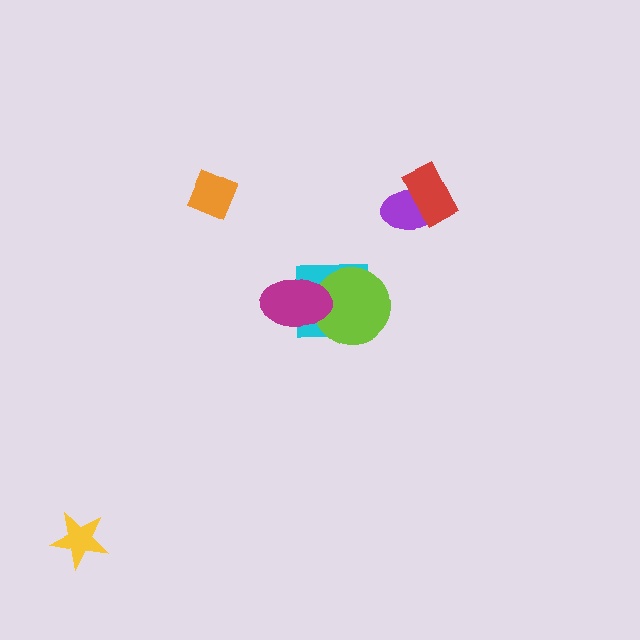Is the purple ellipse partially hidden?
Yes, it is partially covered by another shape.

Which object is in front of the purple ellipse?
The red rectangle is in front of the purple ellipse.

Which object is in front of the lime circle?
The magenta ellipse is in front of the lime circle.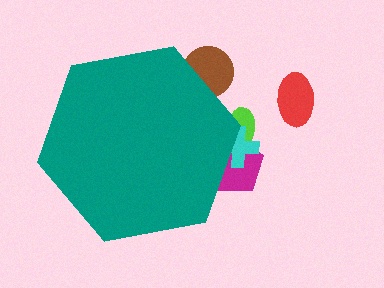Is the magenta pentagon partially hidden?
Yes, the magenta pentagon is partially hidden behind the teal hexagon.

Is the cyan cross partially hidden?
Yes, the cyan cross is partially hidden behind the teal hexagon.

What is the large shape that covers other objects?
A teal hexagon.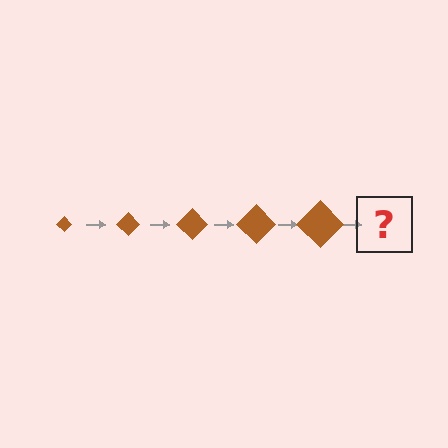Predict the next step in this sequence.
The next step is a brown diamond, larger than the previous one.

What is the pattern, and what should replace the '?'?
The pattern is that the diamond gets progressively larger each step. The '?' should be a brown diamond, larger than the previous one.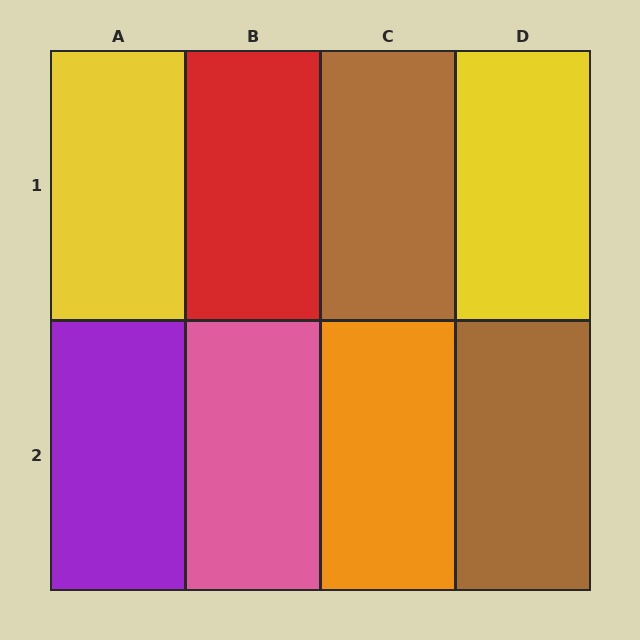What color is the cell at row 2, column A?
Purple.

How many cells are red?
1 cell is red.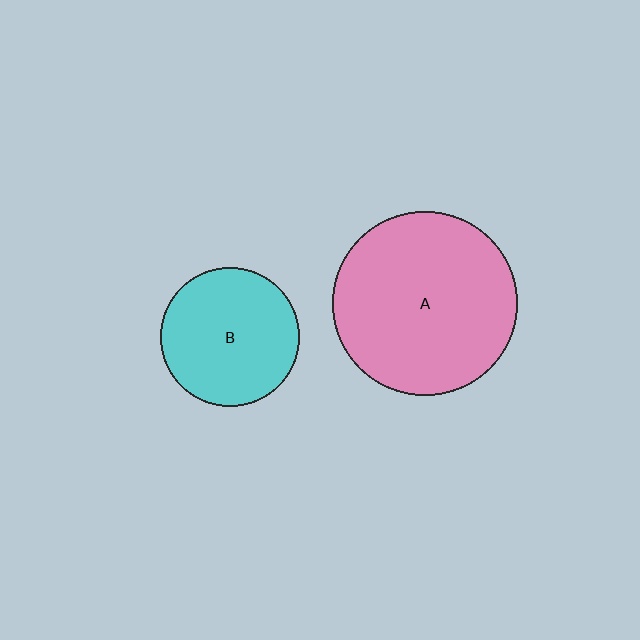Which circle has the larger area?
Circle A (pink).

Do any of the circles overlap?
No, none of the circles overlap.